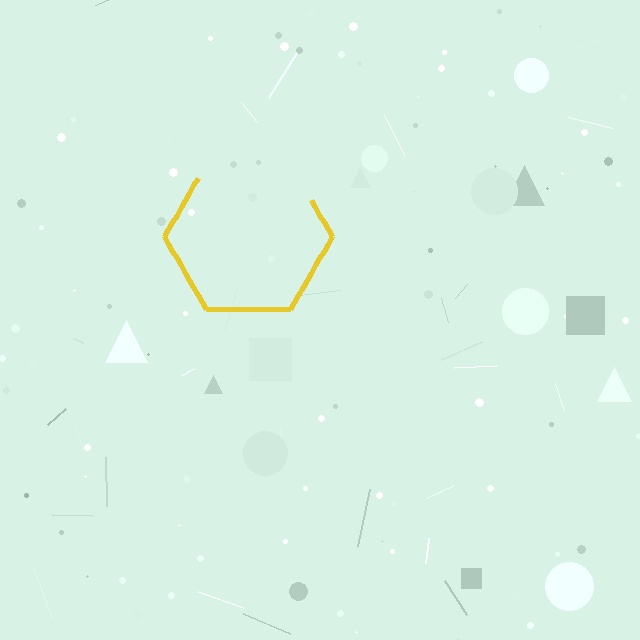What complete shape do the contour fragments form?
The contour fragments form a hexagon.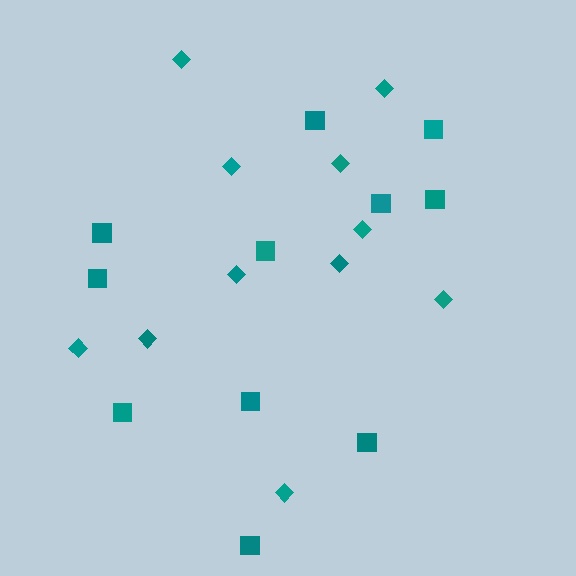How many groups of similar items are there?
There are 2 groups: one group of diamonds (11) and one group of squares (11).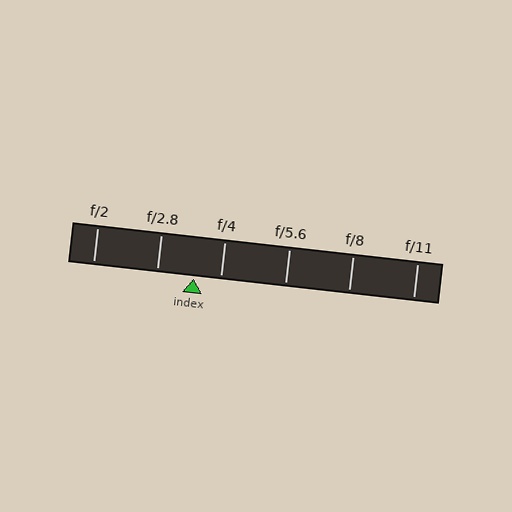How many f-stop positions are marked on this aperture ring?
There are 6 f-stop positions marked.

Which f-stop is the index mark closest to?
The index mark is closest to f/4.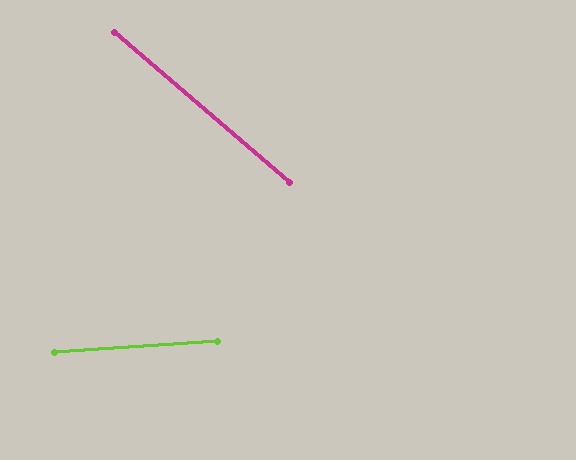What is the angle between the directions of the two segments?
Approximately 44 degrees.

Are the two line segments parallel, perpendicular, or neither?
Neither parallel nor perpendicular — they differ by about 44°.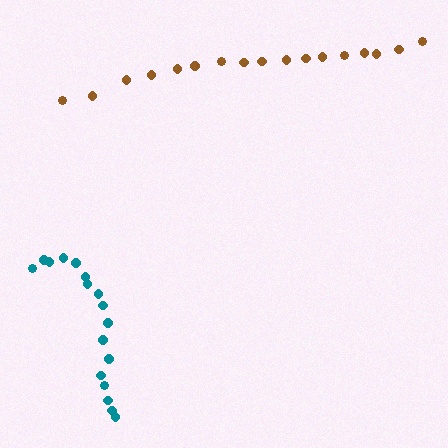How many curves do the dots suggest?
There are 2 distinct paths.